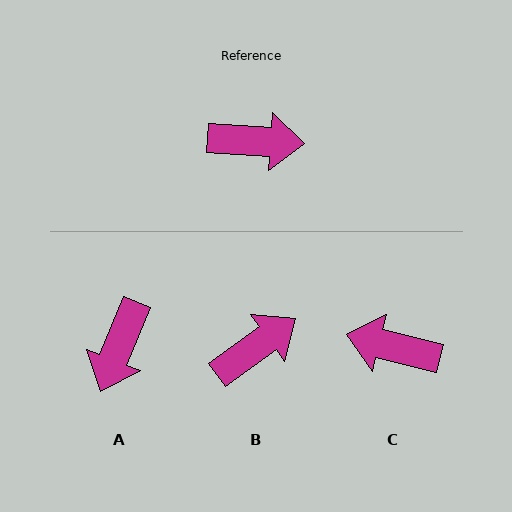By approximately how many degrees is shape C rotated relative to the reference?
Approximately 169 degrees counter-clockwise.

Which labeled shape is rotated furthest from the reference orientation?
C, about 169 degrees away.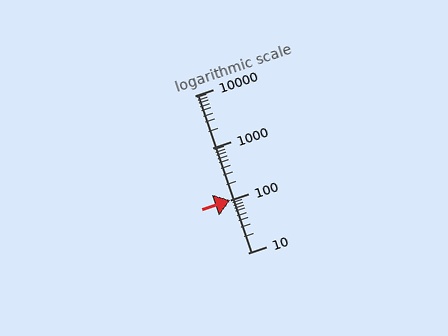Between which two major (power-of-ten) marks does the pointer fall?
The pointer is between 100 and 1000.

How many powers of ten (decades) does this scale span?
The scale spans 3 decades, from 10 to 10000.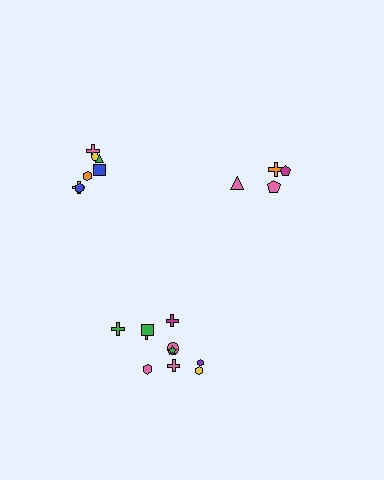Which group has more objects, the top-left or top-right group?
The top-left group.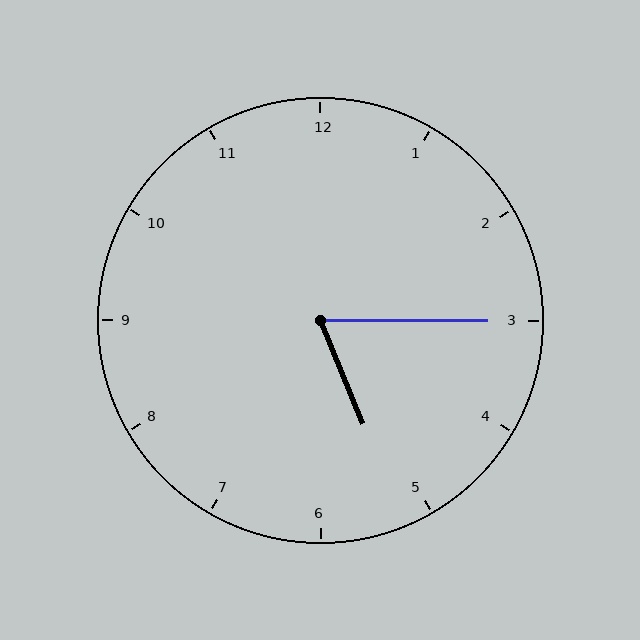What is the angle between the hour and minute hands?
Approximately 68 degrees.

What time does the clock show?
5:15.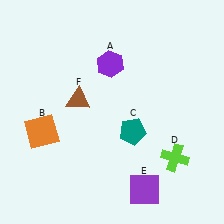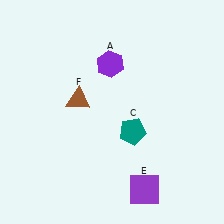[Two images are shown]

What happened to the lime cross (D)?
The lime cross (D) was removed in Image 2. It was in the bottom-right area of Image 1.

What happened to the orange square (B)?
The orange square (B) was removed in Image 2. It was in the bottom-left area of Image 1.